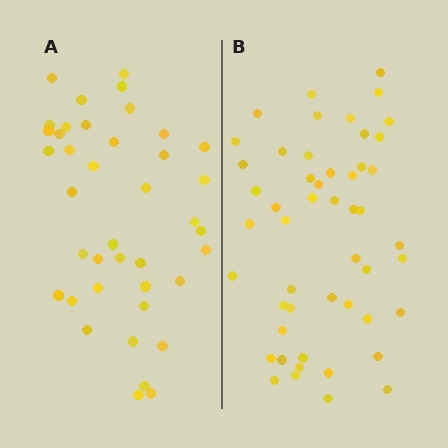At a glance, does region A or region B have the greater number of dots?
Region B (the right region) has more dots.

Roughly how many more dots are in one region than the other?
Region B has roughly 10 or so more dots than region A.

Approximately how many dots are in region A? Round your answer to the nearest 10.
About 40 dots.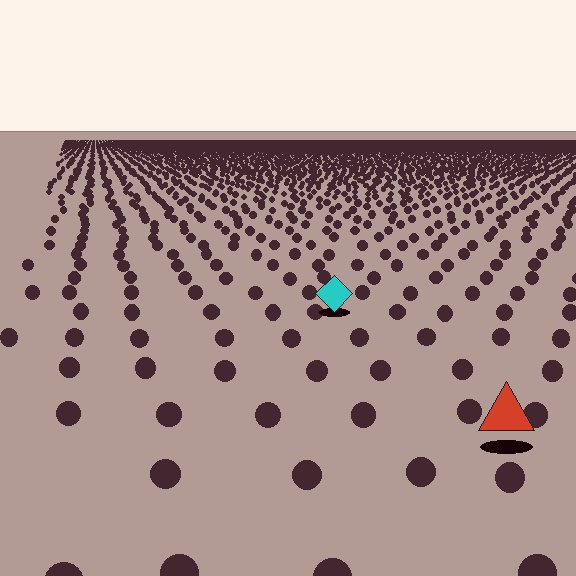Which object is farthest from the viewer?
The cyan diamond is farthest from the viewer. It appears smaller and the ground texture around it is denser.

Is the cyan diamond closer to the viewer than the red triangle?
No. The red triangle is closer — you can tell from the texture gradient: the ground texture is coarser near it.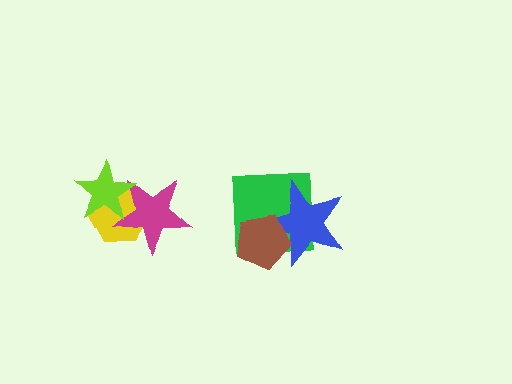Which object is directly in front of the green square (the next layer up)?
The blue star is directly in front of the green square.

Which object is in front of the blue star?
The brown pentagon is in front of the blue star.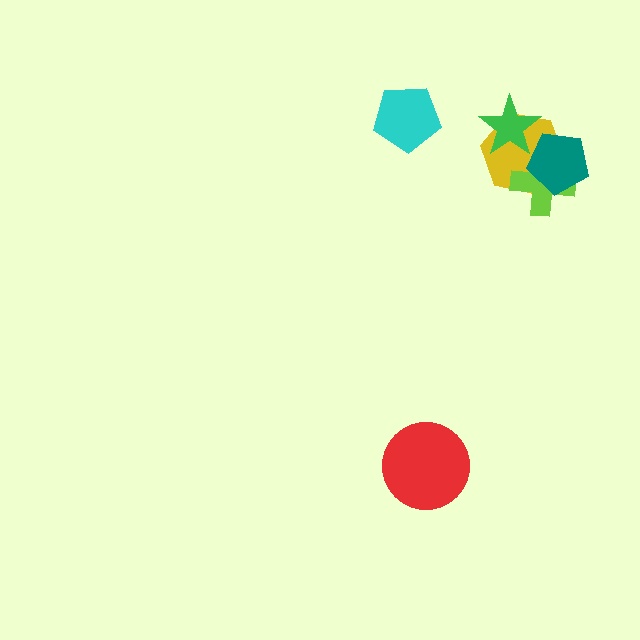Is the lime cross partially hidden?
Yes, it is partially covered by another shape.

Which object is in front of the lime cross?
The teal pentagon is in front of the lime cross.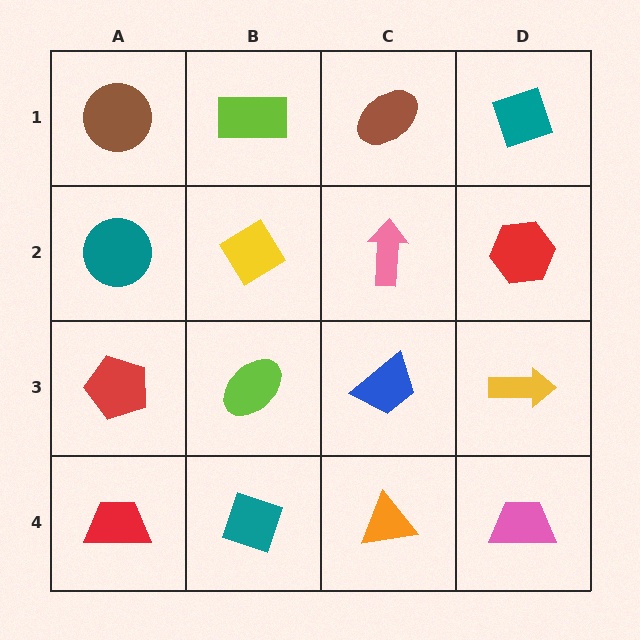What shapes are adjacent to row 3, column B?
A yellow diamond (row 2, column B), a teal diamond (row 4, column B), a red pentagon (row 3, column A), a blue trapezoid (row 3, column C).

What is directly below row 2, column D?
A yellow arrow.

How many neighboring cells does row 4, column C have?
3.